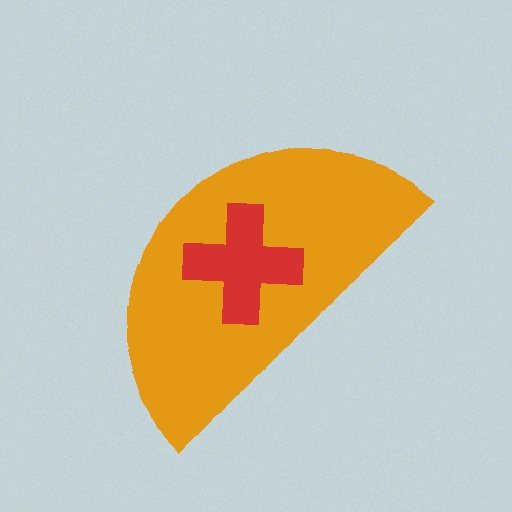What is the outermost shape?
The orange semicircle.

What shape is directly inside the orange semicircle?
The red cross.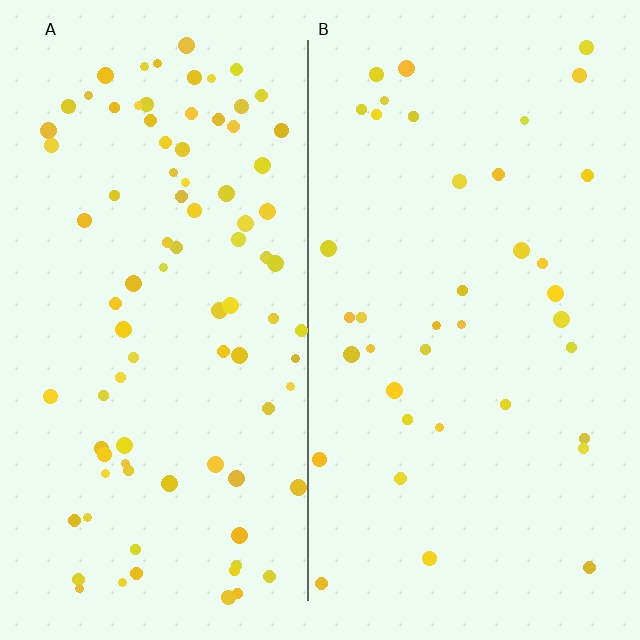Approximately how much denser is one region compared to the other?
Approximately 2.3× — region A over region B.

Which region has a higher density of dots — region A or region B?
A (the left).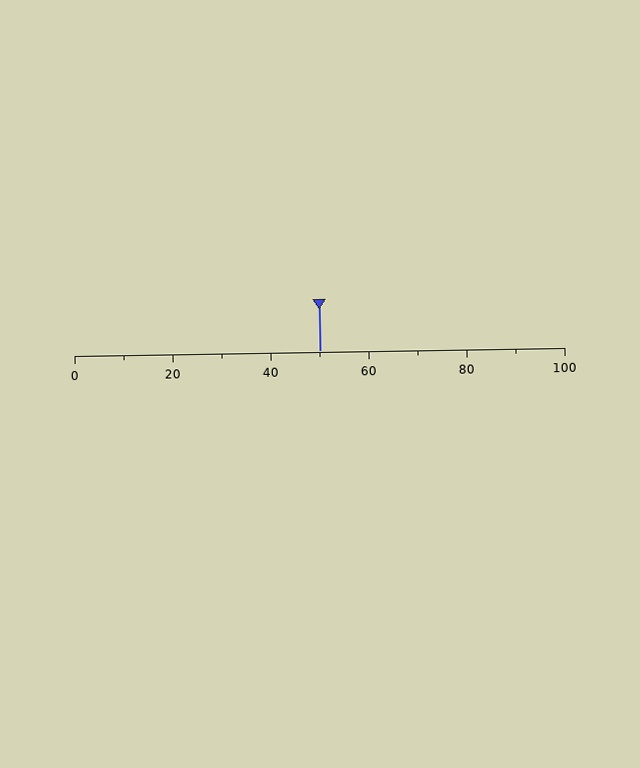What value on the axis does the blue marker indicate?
The marker indicates approximately 50.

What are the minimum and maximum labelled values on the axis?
The axis runs from 0 to 100.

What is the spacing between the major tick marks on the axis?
The major ticks are spaced 20 apart.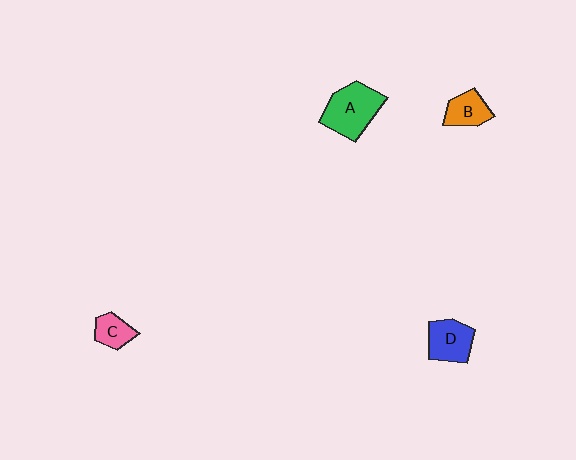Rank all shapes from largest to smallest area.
From largest to smallest: A (green), D (blue), B (orange), C (pink).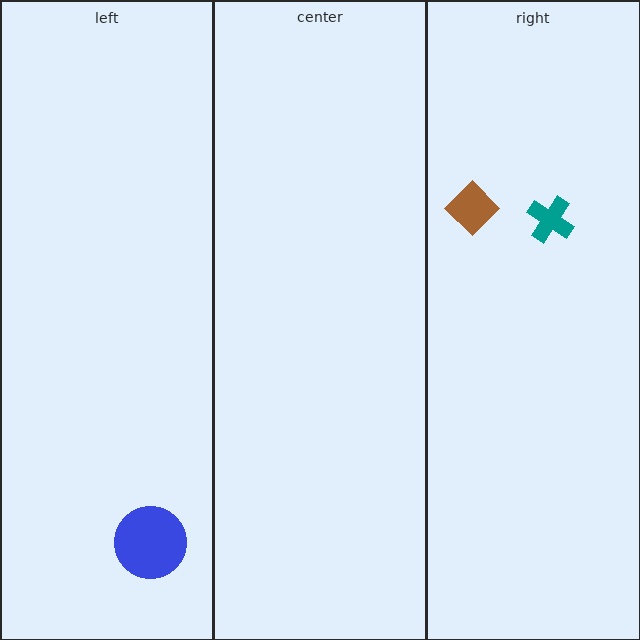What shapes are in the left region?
The blue circle.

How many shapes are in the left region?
1.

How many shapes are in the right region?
2.